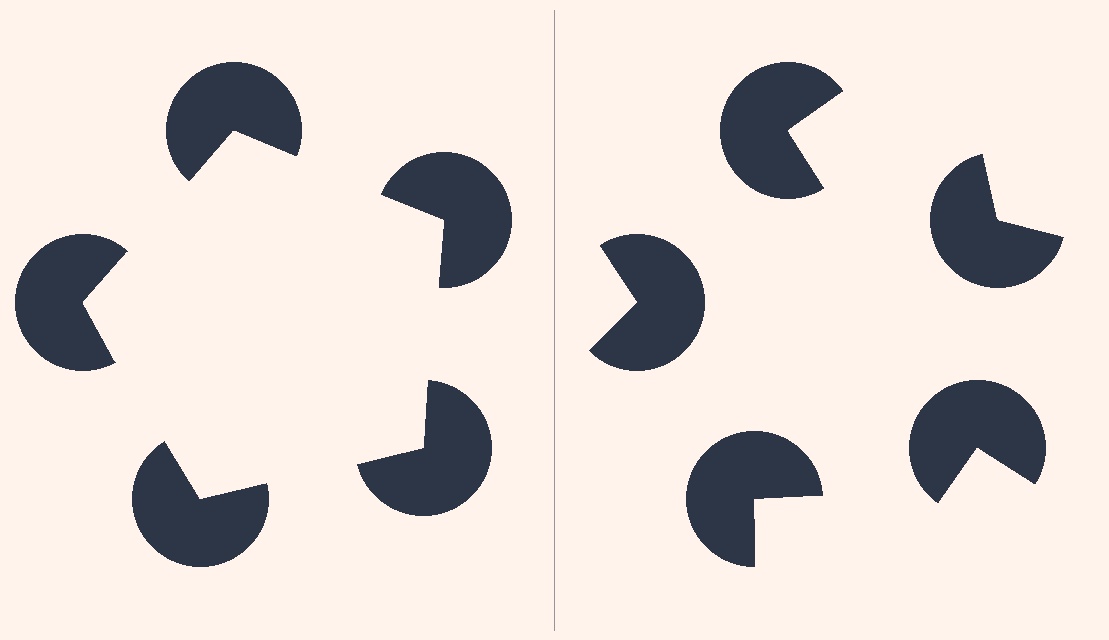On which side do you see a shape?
An illusory pentagon appears on the left side. On the right side the wedge cuts are rotated, so no coherent shape forms.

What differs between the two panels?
The pac-man discs are positioned identically on both sides; only the wedge orientations differ. On the left they align to a pentagon; on the right they are misaligned.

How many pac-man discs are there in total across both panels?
10 — 5 on each side.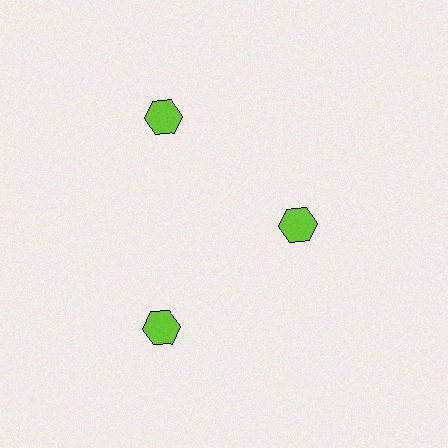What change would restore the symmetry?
The symmetry would be restored by moving it outward, back onto the ring so that all 3 hexagons sit at equal angles and equal distance from the center.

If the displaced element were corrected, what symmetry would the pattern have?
It would have 3-fold rotational symmetry — the pattern would map onto itself every 120 degrees.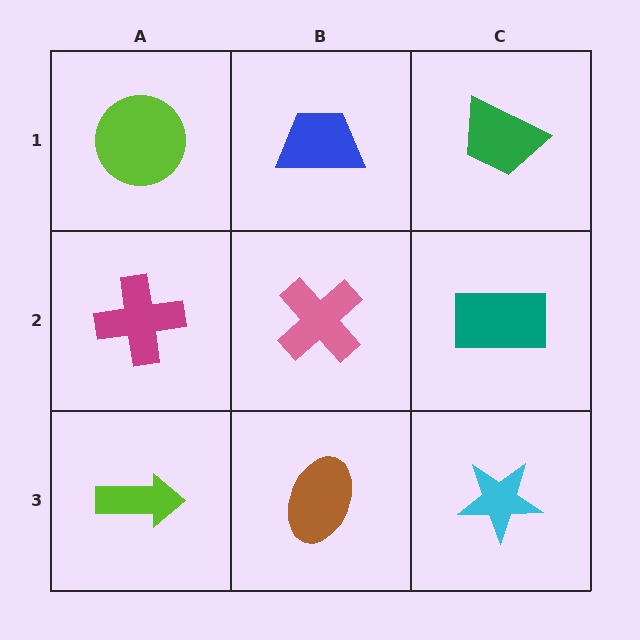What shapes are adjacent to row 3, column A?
A magenta cross (row 2, column A), a brown ellipse (row 3, column B).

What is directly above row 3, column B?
A pink cross.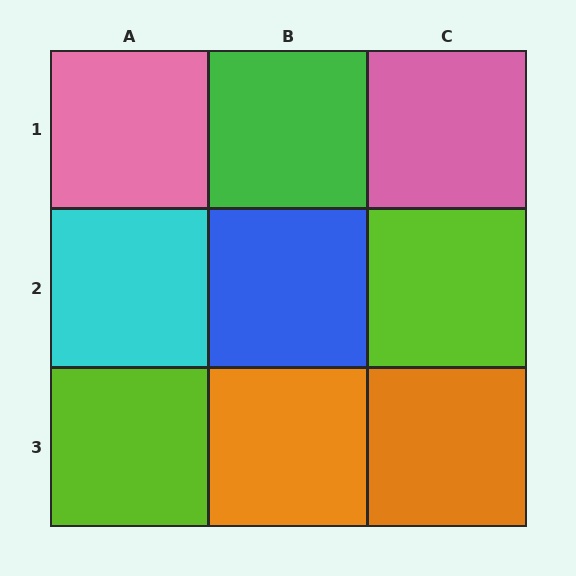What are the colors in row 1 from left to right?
Pink, green, pink.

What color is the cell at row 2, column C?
Lime.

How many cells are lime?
2 cells are lime.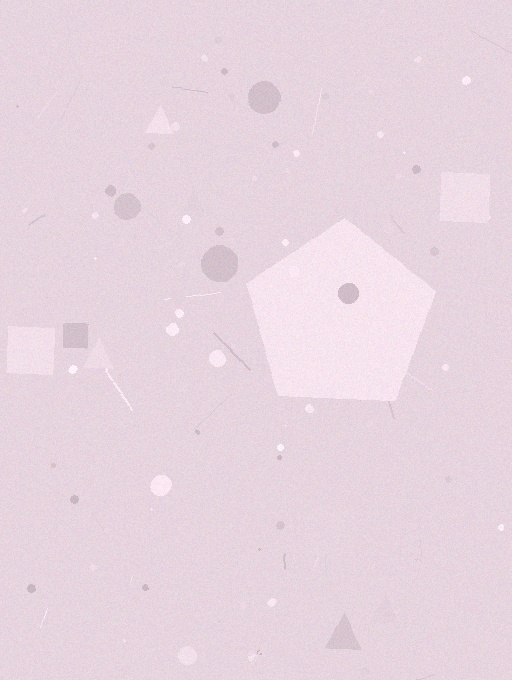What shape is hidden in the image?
A pentagon is hidden in the image.